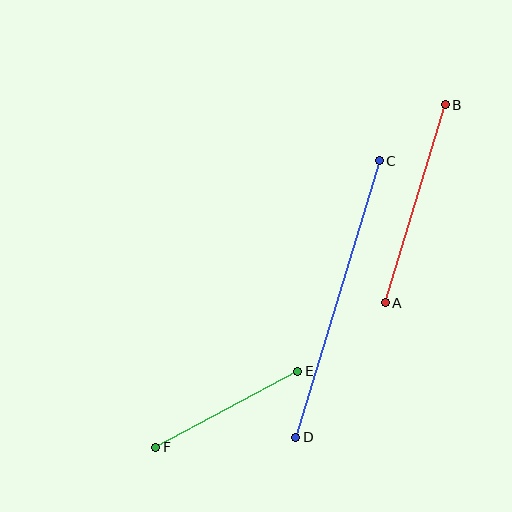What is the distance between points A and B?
The distance is approximately 207 pixels.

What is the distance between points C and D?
The distance is approximately 289 pixels.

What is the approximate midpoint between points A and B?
The midpoint is at approximately (415, 204) pixels.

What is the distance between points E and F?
The distance is approximately 161 pixels.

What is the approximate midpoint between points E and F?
The midpoint is at approximately (227, 409) pixels.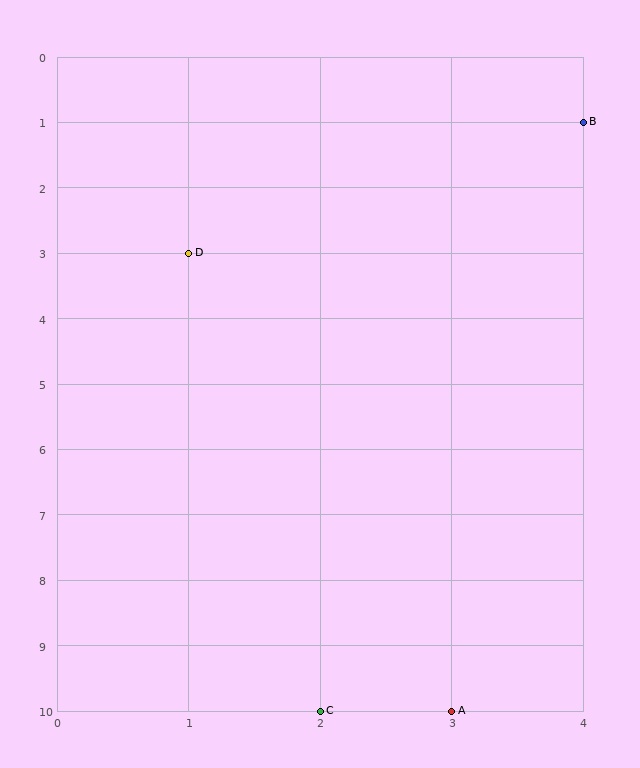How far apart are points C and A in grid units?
Points C and A are 1 column apart.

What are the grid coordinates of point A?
Point A is at grid coordinates (3, 10).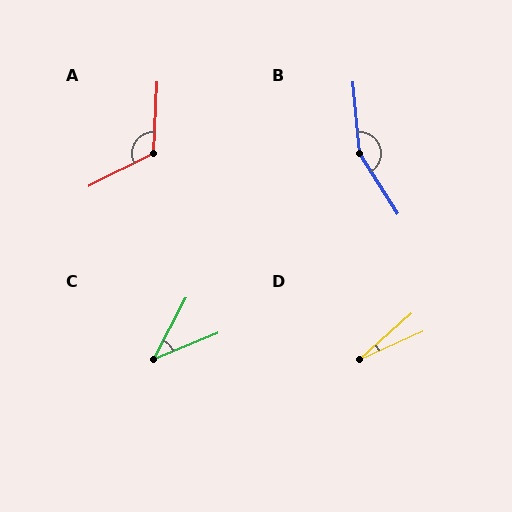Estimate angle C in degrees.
Approximately 40 degrees.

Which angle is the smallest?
D, at approximately 17 degrees.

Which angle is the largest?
B, at approximately 153 degrees.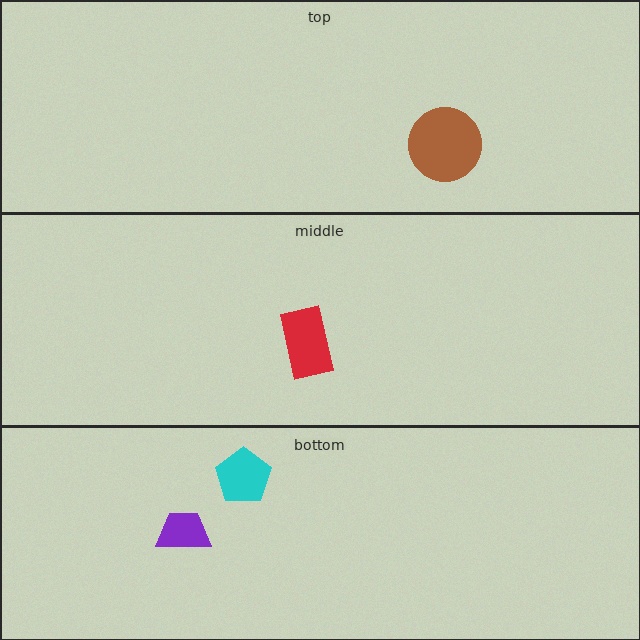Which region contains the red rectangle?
The middle region.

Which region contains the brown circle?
The top region.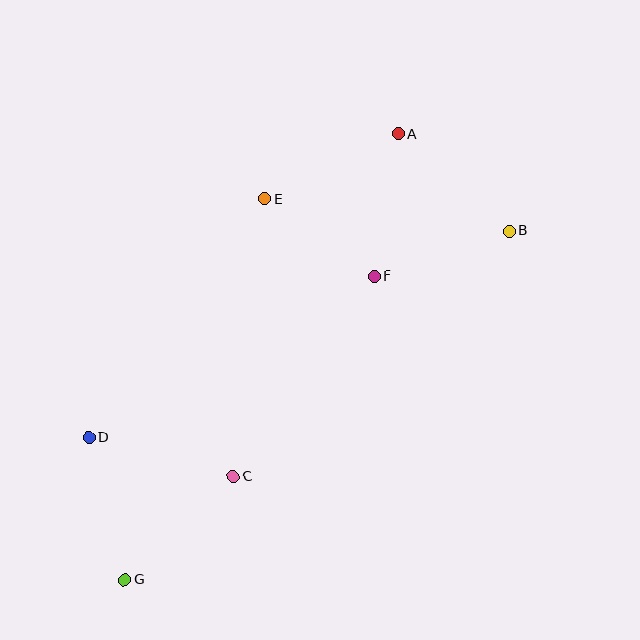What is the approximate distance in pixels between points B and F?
The distance between B and F is approximately 143 pixels.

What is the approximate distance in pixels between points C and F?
The distance between C and F is approximately 245 pixels.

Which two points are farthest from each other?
Points A and G are farthest from each other.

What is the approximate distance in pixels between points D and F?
The distance between D and F is approximately 328 pixels.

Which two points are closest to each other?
Points E and F are closest to each other.